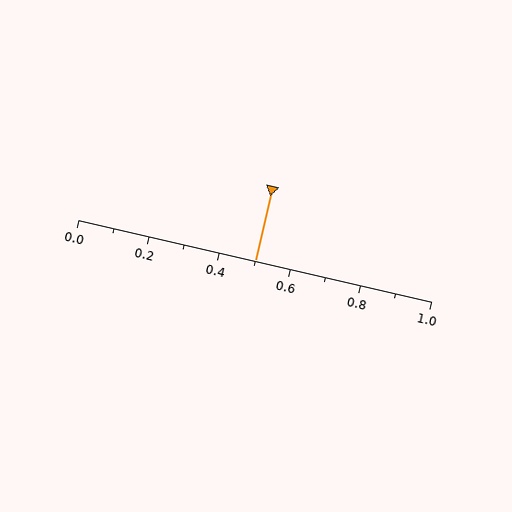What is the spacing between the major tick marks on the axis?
The major ticks are spaced 0.2 apart.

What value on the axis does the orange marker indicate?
The marker indicates approximately 0.5.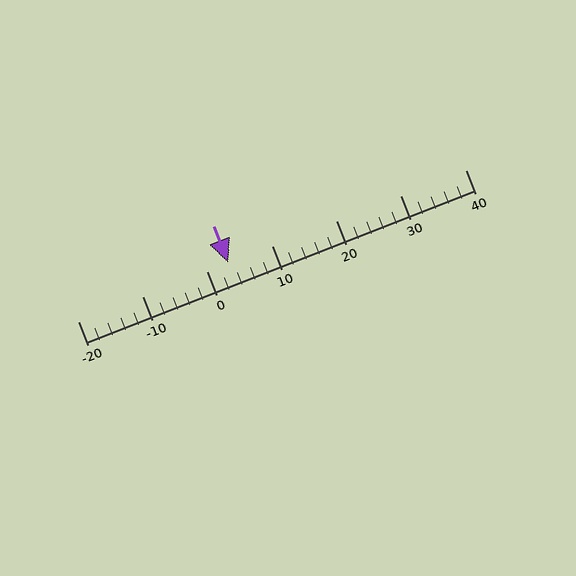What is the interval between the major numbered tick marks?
The major tick marks are spaced 10 units apart.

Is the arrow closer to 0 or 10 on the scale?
The arrow is closer to 0.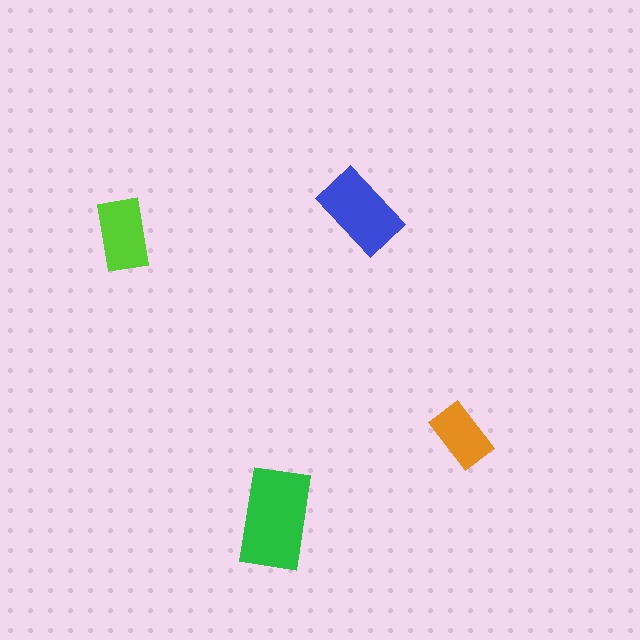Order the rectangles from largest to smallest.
the green one, the blue one, the lime one, the orange one.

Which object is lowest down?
The green rectangle is bottommost.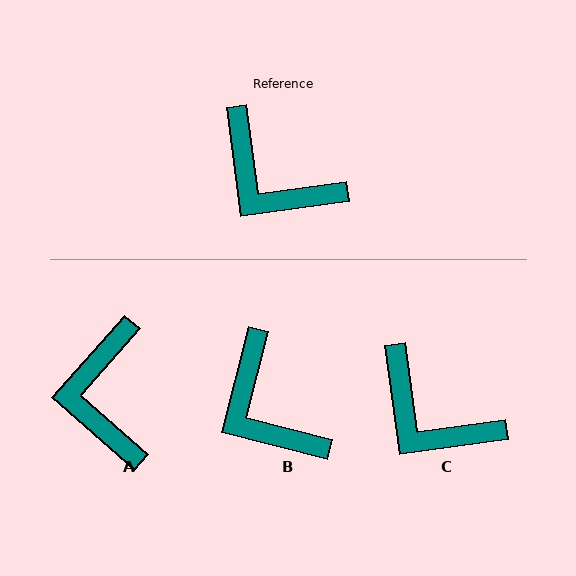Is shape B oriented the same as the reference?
No, it is off by about 22 degrees.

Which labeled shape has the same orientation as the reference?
C.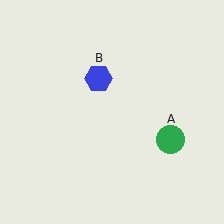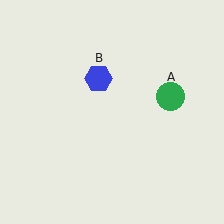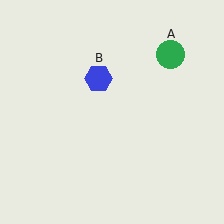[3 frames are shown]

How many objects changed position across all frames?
1 object changed position: green circle (object A).